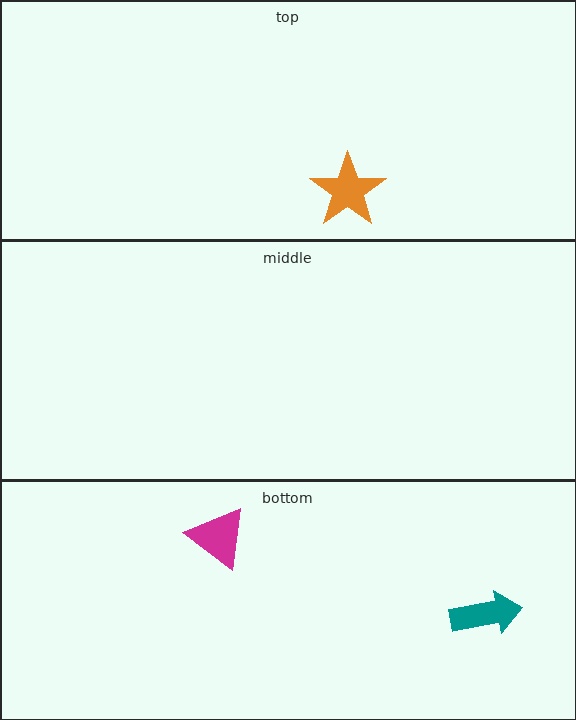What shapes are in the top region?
The orange star.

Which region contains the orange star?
The top region.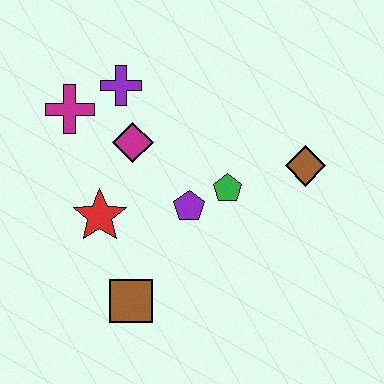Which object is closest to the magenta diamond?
The purple cross is closest to the magenta diamond.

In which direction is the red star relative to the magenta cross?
The red star is below the magenta cross.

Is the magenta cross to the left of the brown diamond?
Yes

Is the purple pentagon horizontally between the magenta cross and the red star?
No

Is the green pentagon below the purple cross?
Yes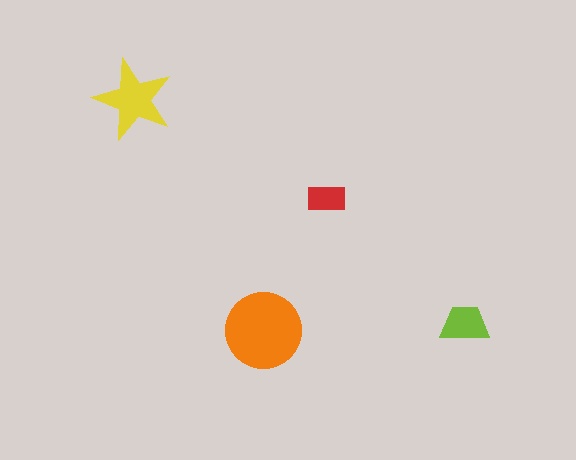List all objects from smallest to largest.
The red rectangle, the lime trapezoid, the yellow star, the orange circle.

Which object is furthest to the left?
The yellow star is leftmost.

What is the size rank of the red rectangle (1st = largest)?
4th.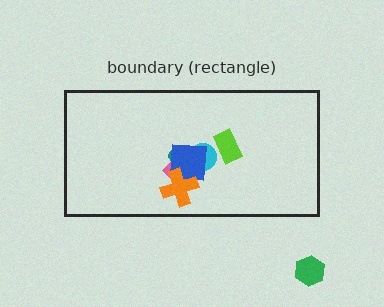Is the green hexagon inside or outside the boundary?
Outside.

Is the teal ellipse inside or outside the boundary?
Inside.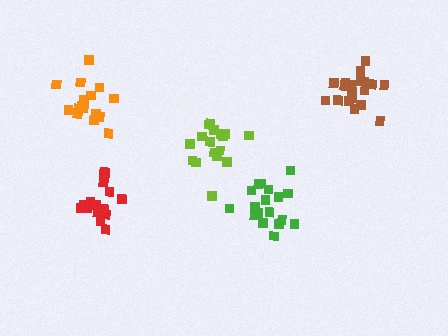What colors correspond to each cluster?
The clusters are colored: orange, red, lime, brown, green.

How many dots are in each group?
Group 1: 17 dots, Group 2: 16 dots, Group 3: 17 dots, Group 4: 19 dots, Group 5: 18 dots (87 total).